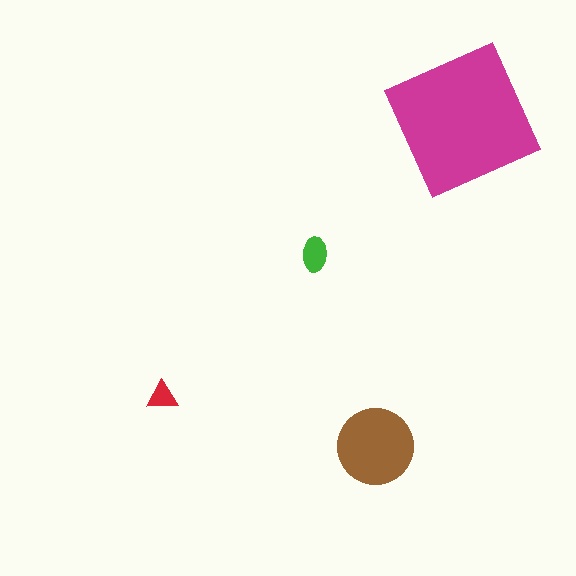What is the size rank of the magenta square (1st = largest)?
1st.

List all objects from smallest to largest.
The red triangle, the green ellipse, the brown circle, the magenta square.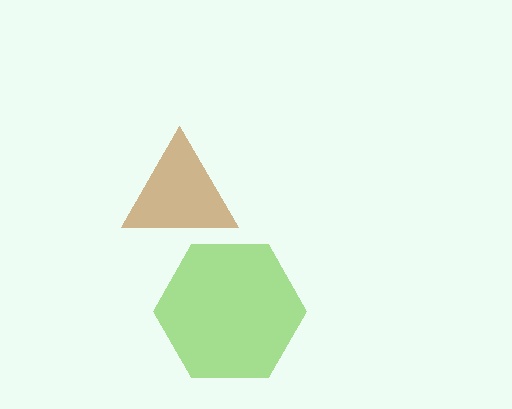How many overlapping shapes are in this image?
There are 2 overlapping shapes in the image.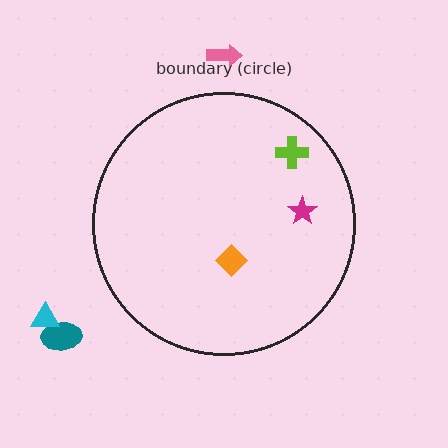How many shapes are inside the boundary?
3 inside, 3 outside.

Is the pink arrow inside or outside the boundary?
Outside.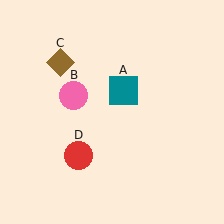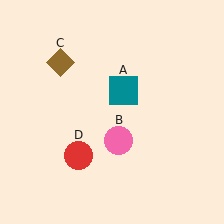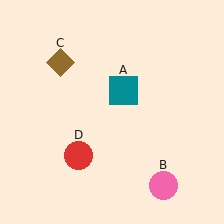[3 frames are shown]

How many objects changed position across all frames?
1 object changed position: pink circle (object B).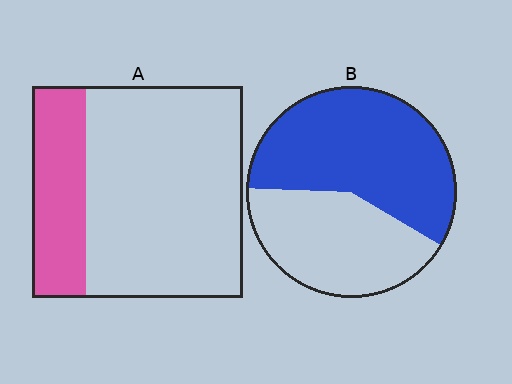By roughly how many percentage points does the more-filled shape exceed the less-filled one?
By roughly 30 percentage points (B over A).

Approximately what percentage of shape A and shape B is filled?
A is approximately 25% and B is approximately 60%.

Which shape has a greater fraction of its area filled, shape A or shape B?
Shape B.